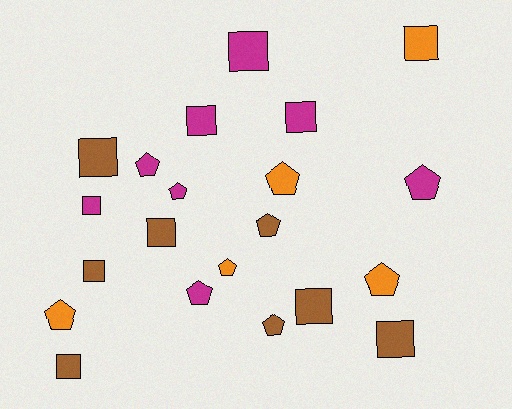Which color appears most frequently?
Magenta, with 8 objects.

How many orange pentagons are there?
There are 4 orange pentagons.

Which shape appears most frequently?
Square, with 11 objects.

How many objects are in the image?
There are 21 objects.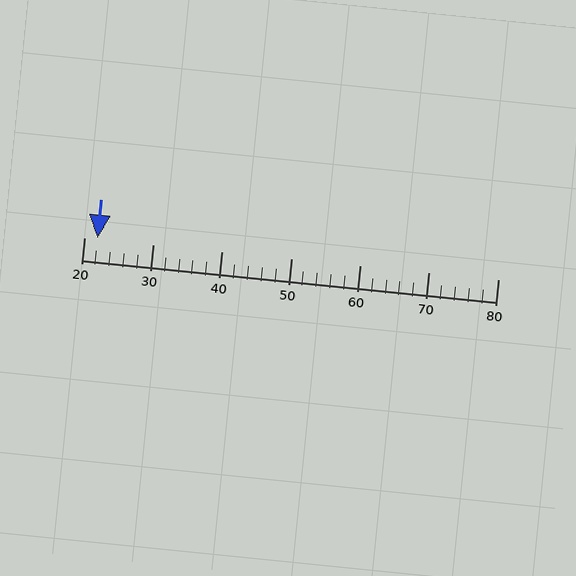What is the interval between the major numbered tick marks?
The major tick marks are spaced 10 units apart.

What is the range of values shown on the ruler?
The ruler shows values from 20 to 80.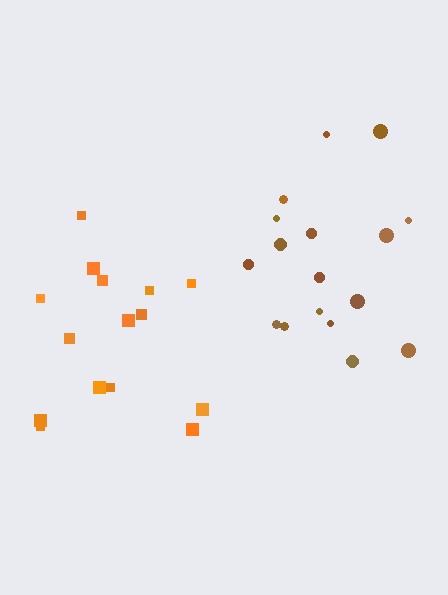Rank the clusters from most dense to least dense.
orange, brown.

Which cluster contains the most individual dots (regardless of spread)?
Brown (17).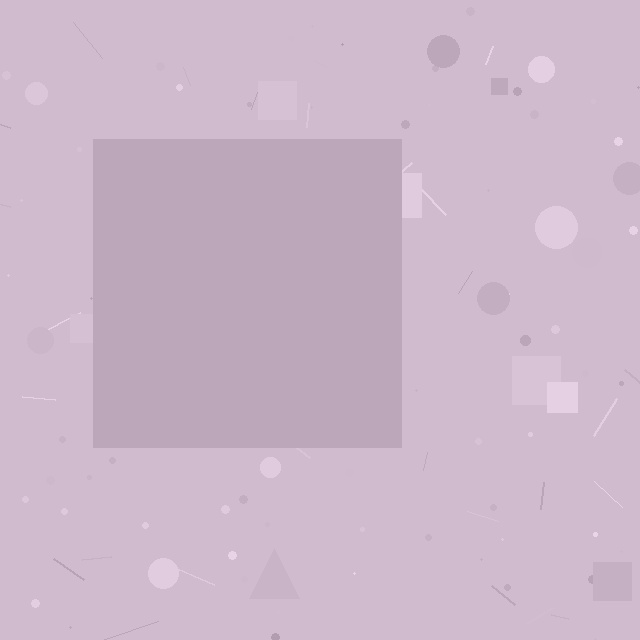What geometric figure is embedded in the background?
A square is embedded in the background.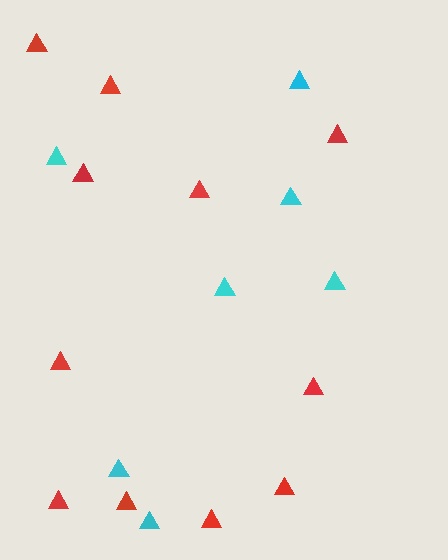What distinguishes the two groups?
There are 2 groups: one group of red triangles (11) and one group of cyan triangles (7).